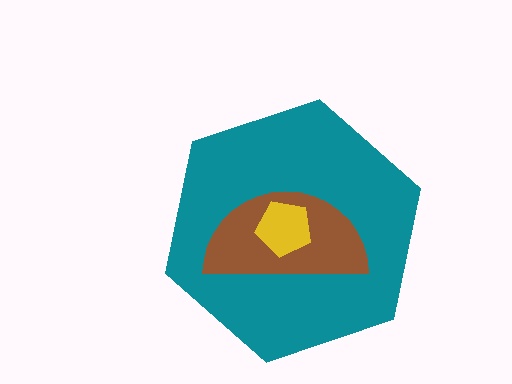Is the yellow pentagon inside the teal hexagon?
Yes.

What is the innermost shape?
The yellow pentagon.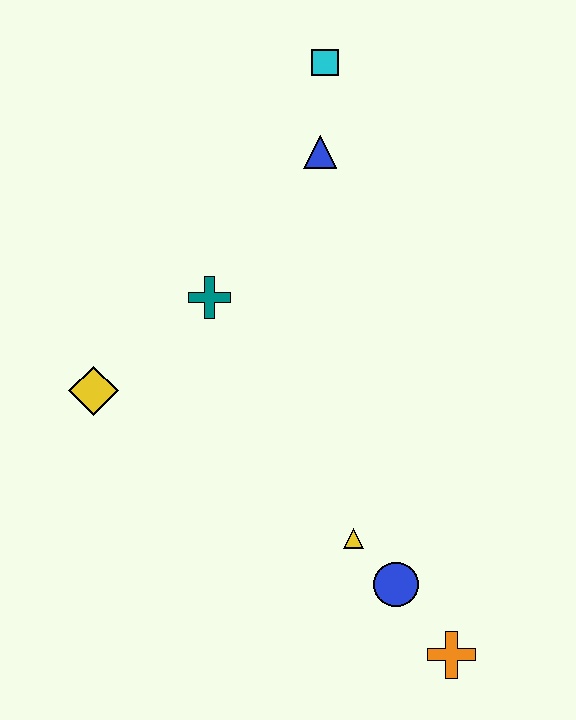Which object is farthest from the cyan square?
The orange cross is farthest from the cyan square.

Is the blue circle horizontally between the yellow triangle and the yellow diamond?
No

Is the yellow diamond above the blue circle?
Yes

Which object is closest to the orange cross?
The blue circle is closest to the orange cross.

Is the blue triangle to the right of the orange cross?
No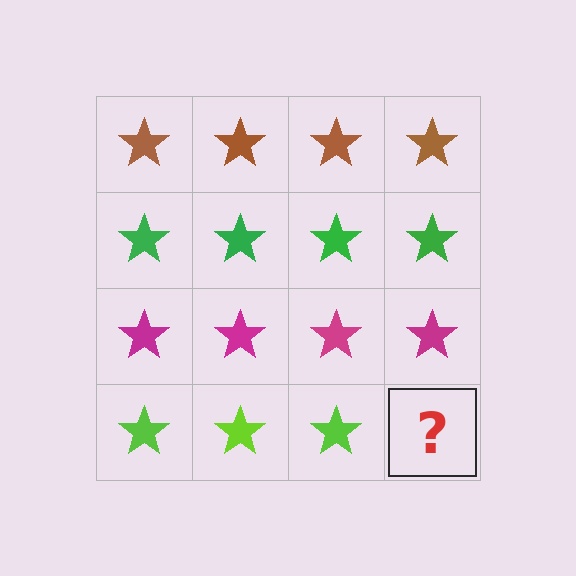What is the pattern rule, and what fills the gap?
The rule is that each row has a consistent color. The gap should be filled with a lime star.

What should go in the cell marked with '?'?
The missing cell should contain a lime star.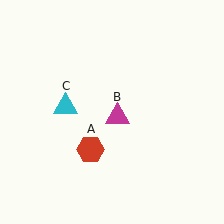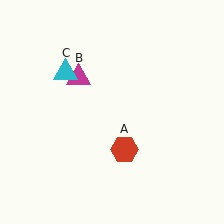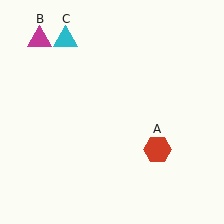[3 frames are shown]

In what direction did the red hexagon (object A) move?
The red hexagon (object A) moved right.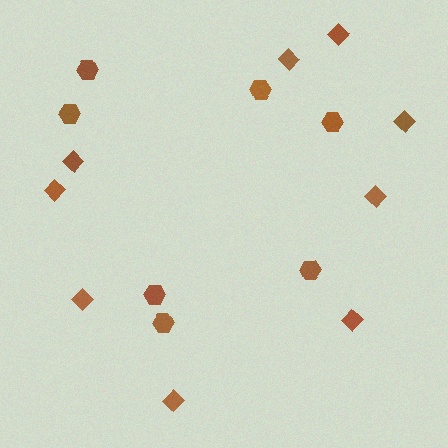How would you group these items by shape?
There are 2 groups: one group of diamonds (9) and one group of hexagons (7).